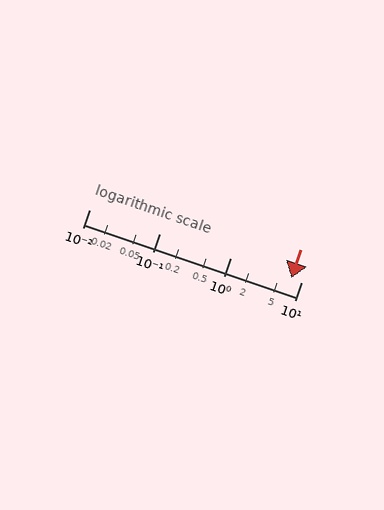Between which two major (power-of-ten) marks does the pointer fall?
The pointer is between 1 and 10.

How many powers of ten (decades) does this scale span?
The scale spans 3 decades, from 0.01 to 10.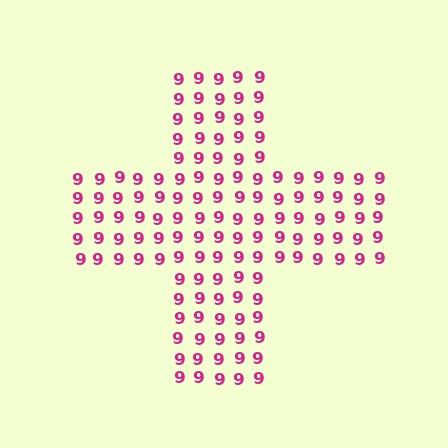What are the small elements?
The small elements are digit 9's.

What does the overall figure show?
The overall figure shows a cross.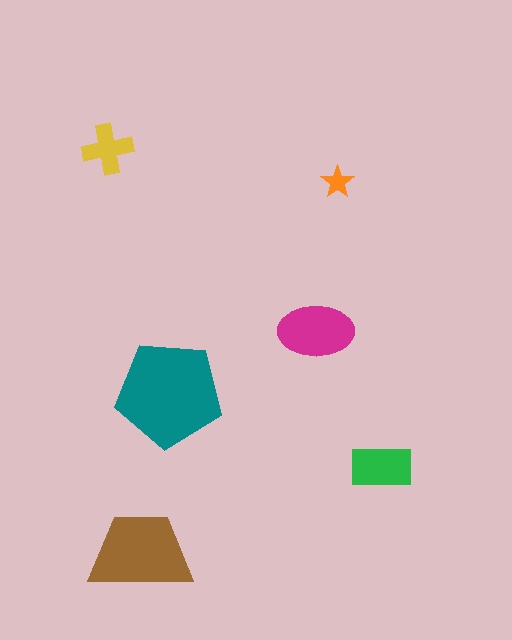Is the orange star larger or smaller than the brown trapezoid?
Smaller.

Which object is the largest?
The teal pentagon.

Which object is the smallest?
The orange star.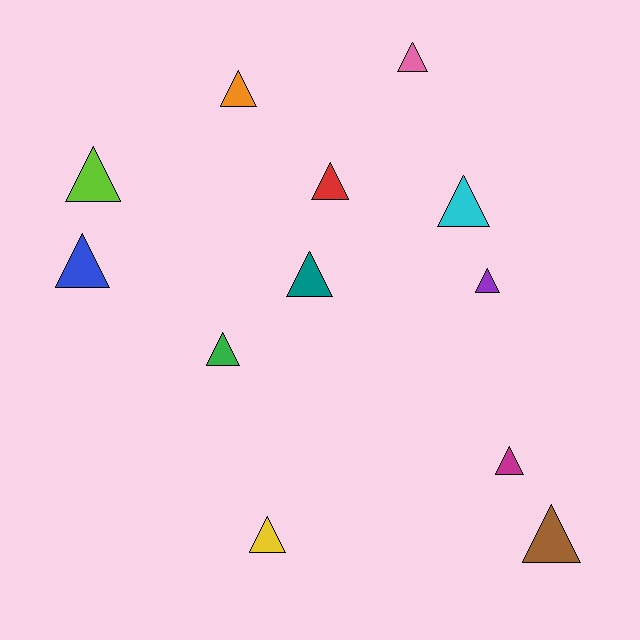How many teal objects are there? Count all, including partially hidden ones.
There is 1 teal object.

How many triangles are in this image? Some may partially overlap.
There are 12 triangles.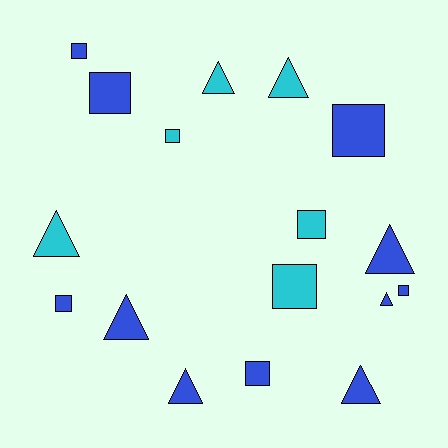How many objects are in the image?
There are 17 objects.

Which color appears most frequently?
Blue, with 11 objects.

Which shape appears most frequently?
Square, with 9 objects.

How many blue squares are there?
There are 6 blue squares.